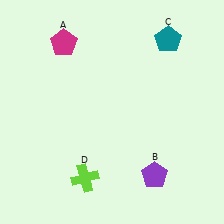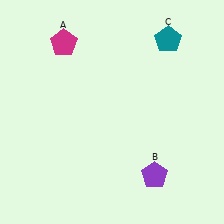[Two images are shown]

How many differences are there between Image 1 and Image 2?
There is 1 difference between the two images.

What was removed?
The lime cross (D) was removed in Image 2.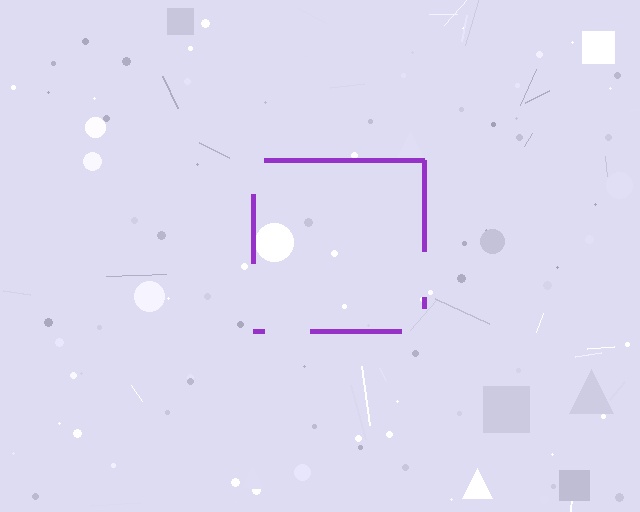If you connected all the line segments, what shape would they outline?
They would outline a square.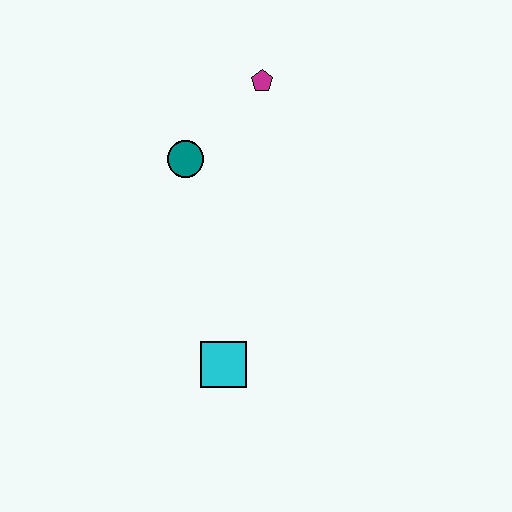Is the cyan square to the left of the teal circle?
No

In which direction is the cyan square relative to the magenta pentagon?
The cyan square is below the magenta pentagon.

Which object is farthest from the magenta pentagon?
The cyan square is farthest from the magenta pentagon.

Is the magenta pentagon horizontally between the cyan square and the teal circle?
No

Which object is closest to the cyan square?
The teal circle is closest to the cyan square.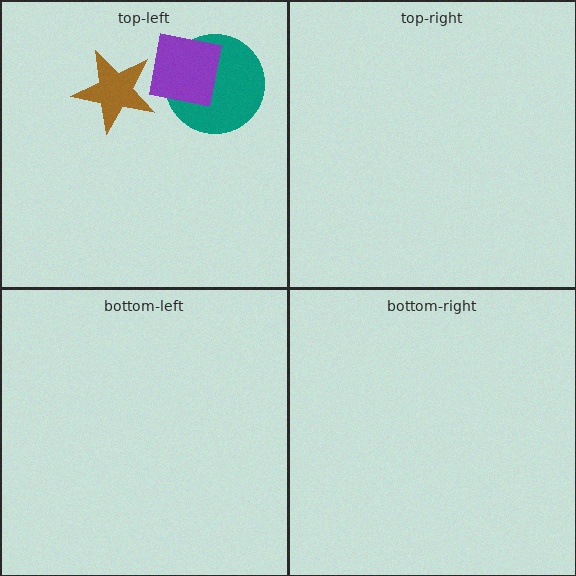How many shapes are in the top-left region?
3.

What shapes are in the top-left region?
The teal circle, the purple square, the brown star.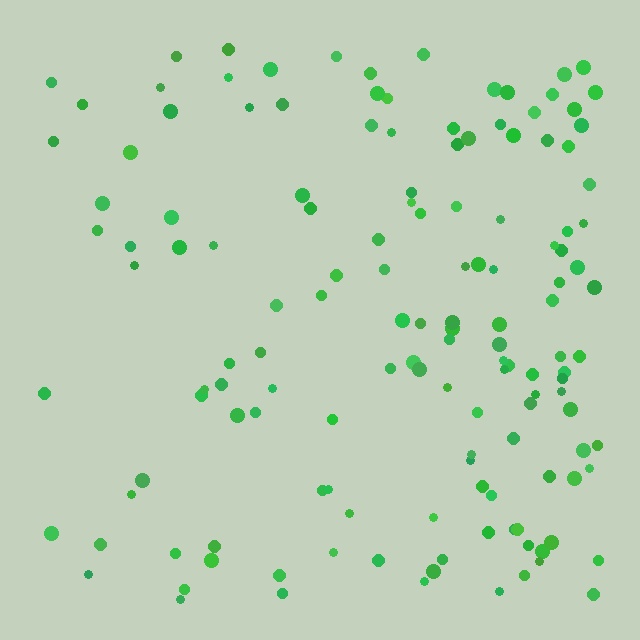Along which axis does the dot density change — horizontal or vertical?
Horizontal.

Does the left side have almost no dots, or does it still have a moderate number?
Still a moderate number, just noticeably fewer than the right.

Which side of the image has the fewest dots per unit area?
The left.